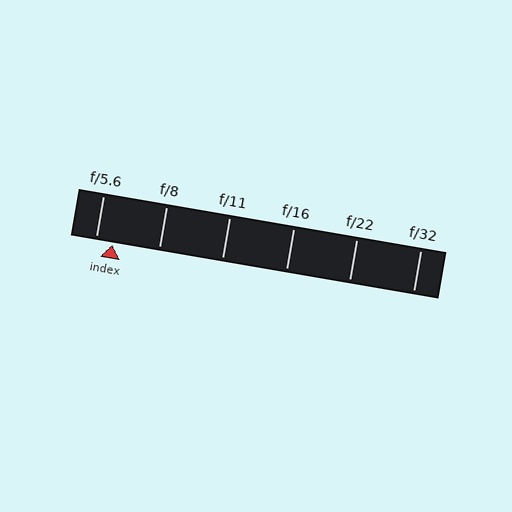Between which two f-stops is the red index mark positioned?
The index mark is between f/5.6 and f/8.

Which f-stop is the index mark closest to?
The index mark is closest to f/5.6.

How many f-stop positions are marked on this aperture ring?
There are 6 f-stop positions marked.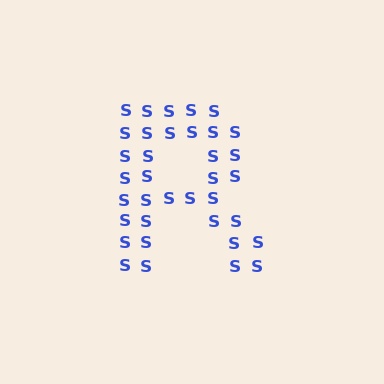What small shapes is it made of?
It is made of small letter S's.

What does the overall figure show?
The overall figure shows the letter R.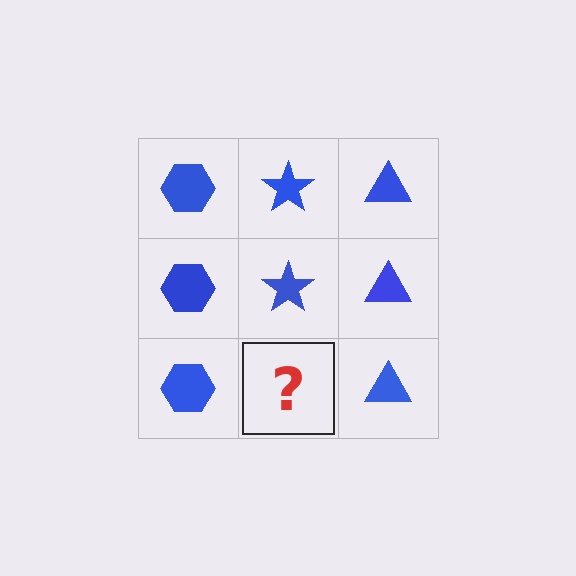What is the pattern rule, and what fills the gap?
The rule is that each column has a consistent shape. The gap should be filled with a blue star.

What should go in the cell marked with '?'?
The missing cell should contain a blue star.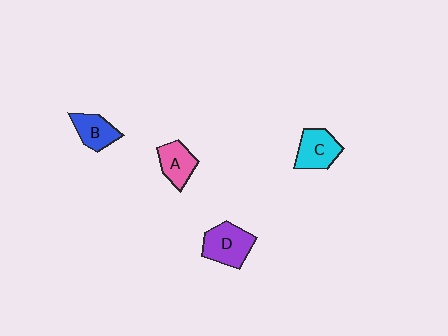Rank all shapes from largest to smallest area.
From largest to smallest: D (purple), C (cyan), A (pink), B (blue).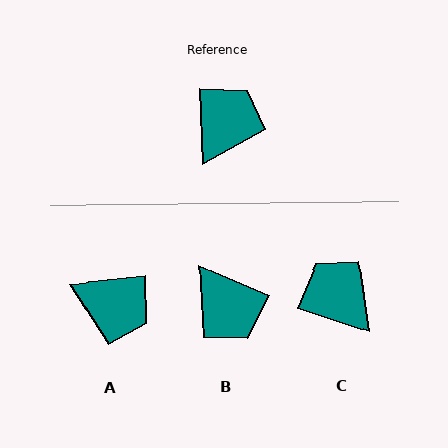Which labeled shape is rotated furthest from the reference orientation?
B, about 115 degrees away.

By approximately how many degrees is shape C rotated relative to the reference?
Approximately 69 degrees counter-clockwise.